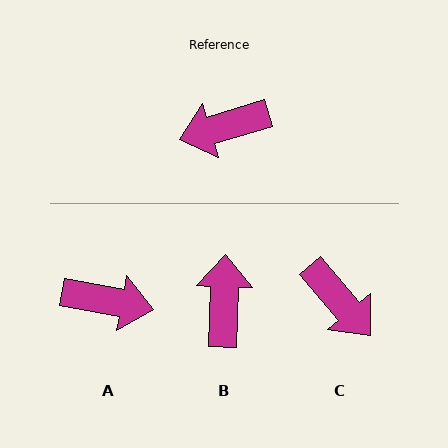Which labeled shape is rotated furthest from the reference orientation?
A, about 153 degrees away.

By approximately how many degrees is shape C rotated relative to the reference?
Approximately 114 degrees counter-clockwise.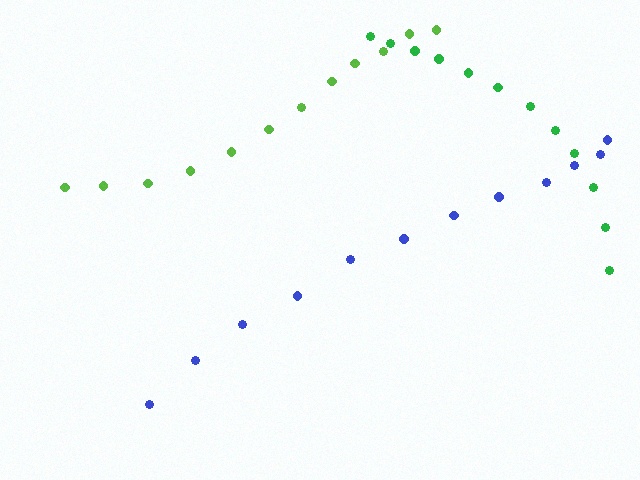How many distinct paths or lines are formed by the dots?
There are 3 distinct paths.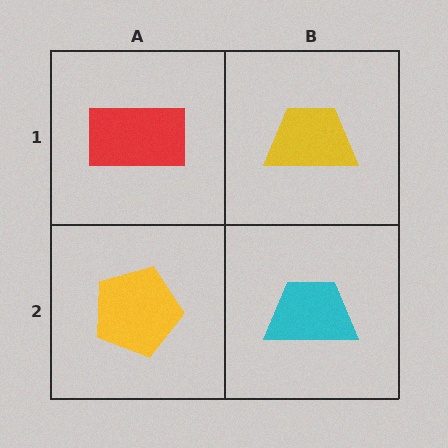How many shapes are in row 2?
2 shapes.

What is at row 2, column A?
A yellow pentagon.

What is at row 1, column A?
A red rectangle.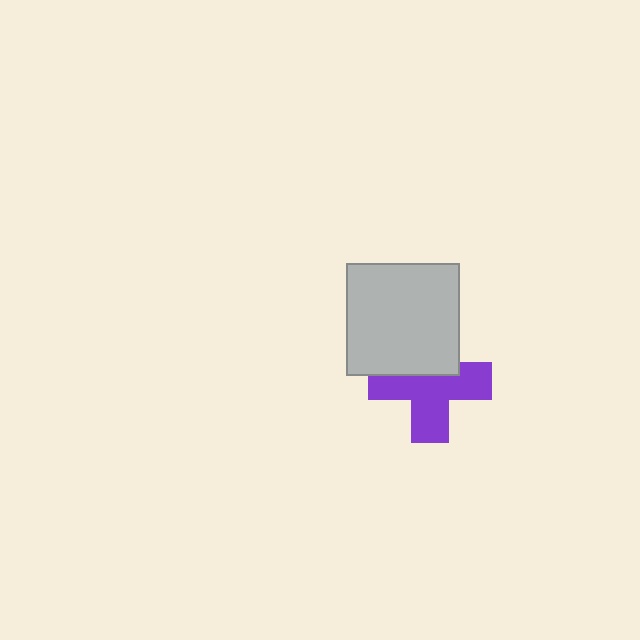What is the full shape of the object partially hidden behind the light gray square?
The partially hidden object is a purple cross.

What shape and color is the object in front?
The object in front is a light gray square.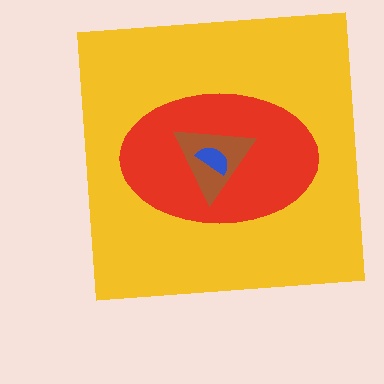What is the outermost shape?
The yellow square.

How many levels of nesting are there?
4.